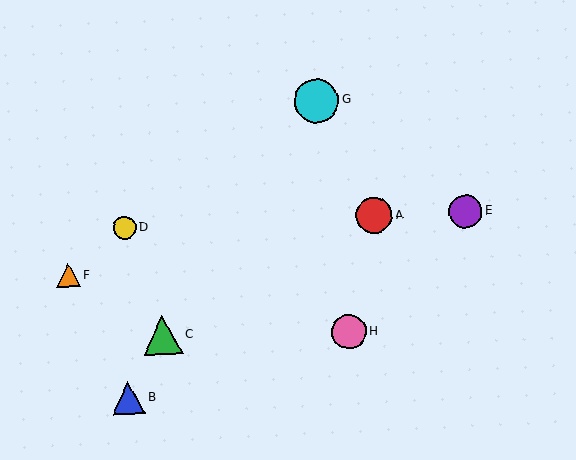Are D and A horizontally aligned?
Yes, both are at y≈228.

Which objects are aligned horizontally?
Objects A, D, E are aligned horizontally.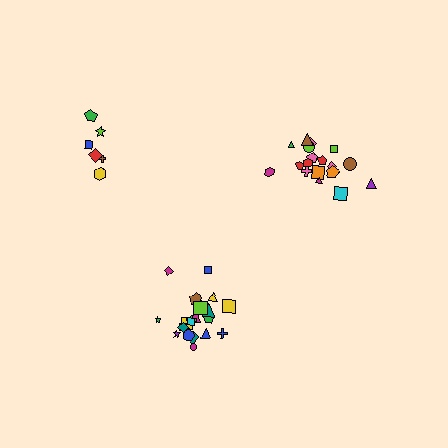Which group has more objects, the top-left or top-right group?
The top-right group.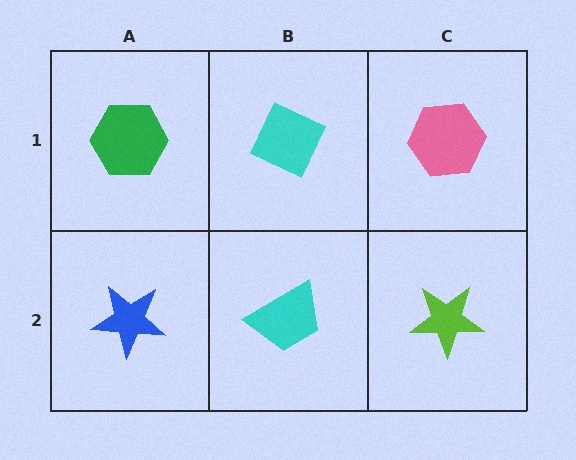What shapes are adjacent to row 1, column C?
A lime star (row 2, column C), a cyan diamond (row 1, column B).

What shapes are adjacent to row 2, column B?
A cyan diamond (row 1, column B), a blue star (row 2, column A), a lime star (row 2, column C).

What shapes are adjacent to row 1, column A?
A blue star (row 2, column A), a cyan diamond (row 1, column B).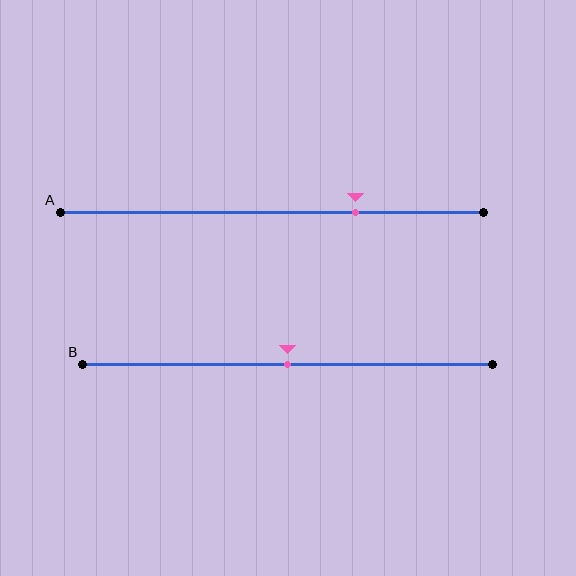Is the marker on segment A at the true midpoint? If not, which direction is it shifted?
No, the marker on segment A is shifted to the right by about 20% of the segment length.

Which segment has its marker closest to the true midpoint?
Segment B has its marker closest to the true midpoint.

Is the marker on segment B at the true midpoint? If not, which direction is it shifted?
Yes, the marker on segment B is at the true midpoint.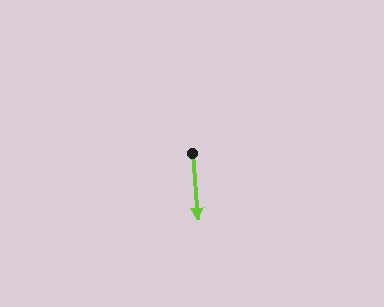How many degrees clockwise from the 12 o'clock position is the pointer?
Approximately 175 degrees.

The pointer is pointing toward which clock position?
Roughly 6 o'clock.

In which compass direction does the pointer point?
South.